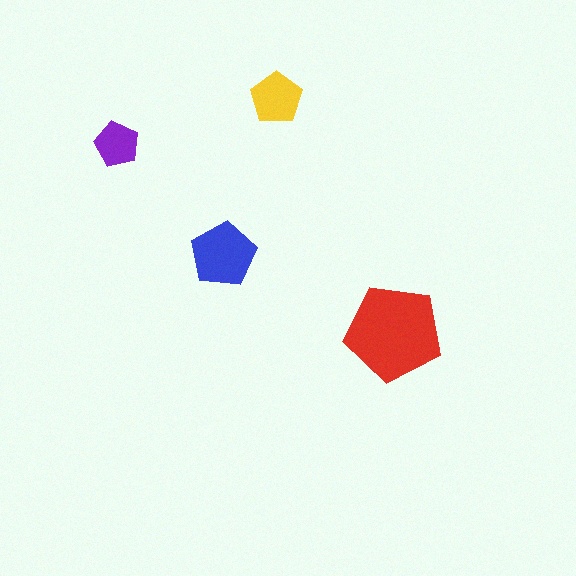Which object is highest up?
The yellow pentagon is topmost.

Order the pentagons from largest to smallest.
the red one, the blue one, the yellow one, the purple one.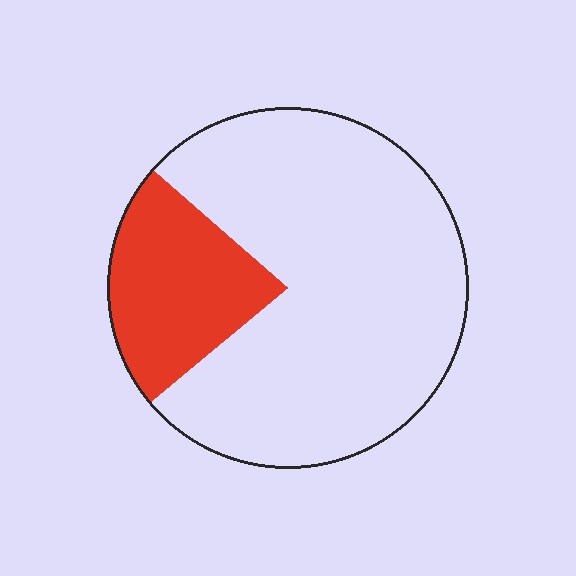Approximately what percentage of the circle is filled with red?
Approximately 25%.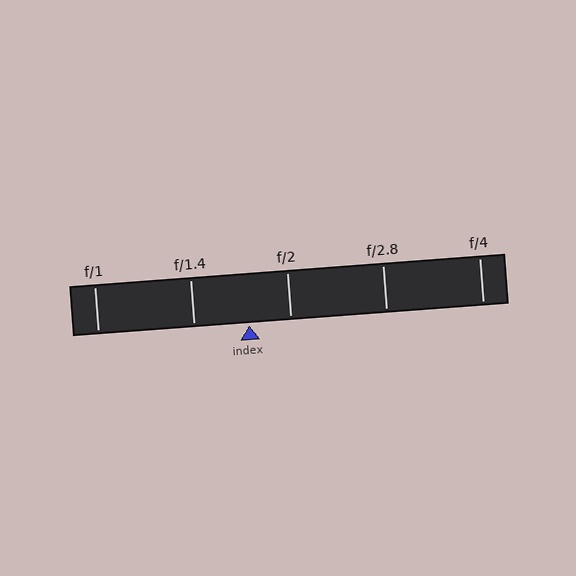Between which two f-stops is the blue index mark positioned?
The index mark is between f/1.4 and f/2.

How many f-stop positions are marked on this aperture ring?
There are 5 f-stop positions marked.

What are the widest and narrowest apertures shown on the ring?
The widest aperture shown is f/1 and the narrowest is f/4.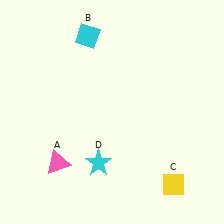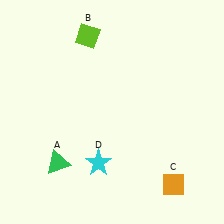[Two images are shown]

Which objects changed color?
A changed from pink to green. B changed from cyan to lime. C changed from yellow to orange.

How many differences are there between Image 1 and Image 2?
There are 3 differences between the two images.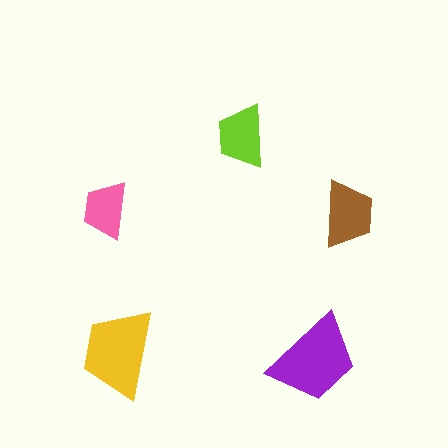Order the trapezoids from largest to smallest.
the purple one, the yellow one, the brown one, the lime one, the pink one.